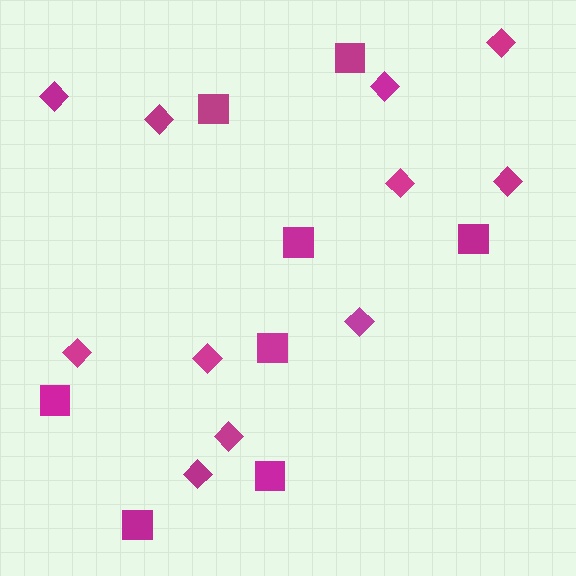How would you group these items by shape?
There are 2 groups: one group of squares (8) and one group of diamonds (11).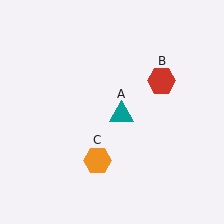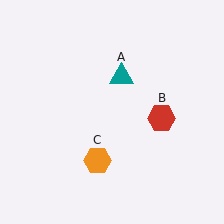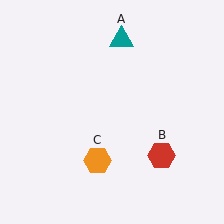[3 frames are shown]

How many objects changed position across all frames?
2 objects changed position: teal triangle (object A), red hexagon (object B).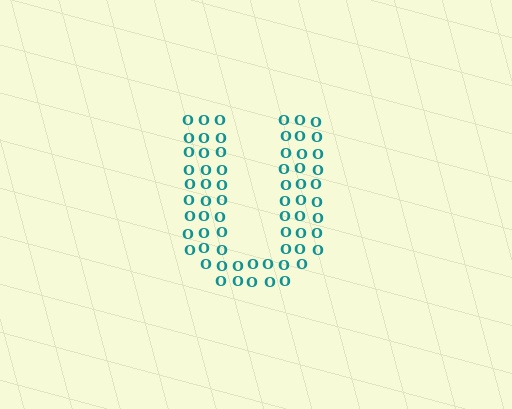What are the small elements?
The small elements are letter O's.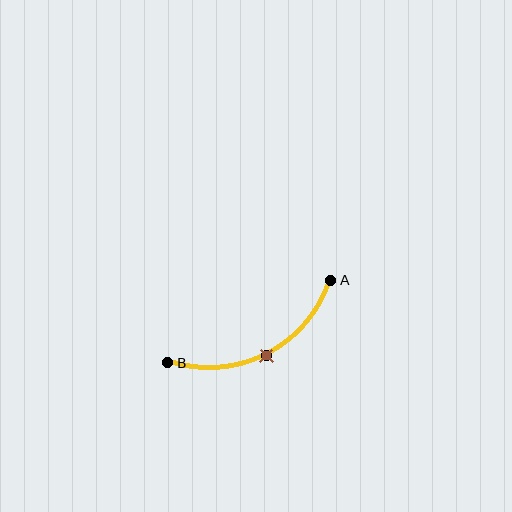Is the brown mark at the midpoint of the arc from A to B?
Yes. The brown mark lies on the arc at equal arc-length from both A and B — it is the arc midpoint.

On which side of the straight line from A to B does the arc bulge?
The arc bulges below the straight line connecting A and B.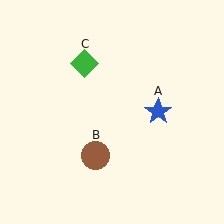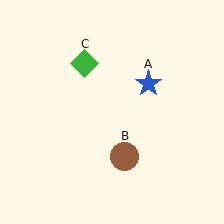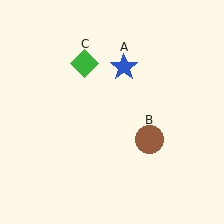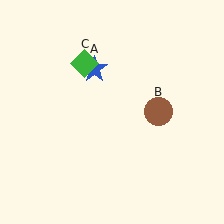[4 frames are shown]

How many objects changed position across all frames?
2 objects changed position: blue star (object A), brown circle (object B).